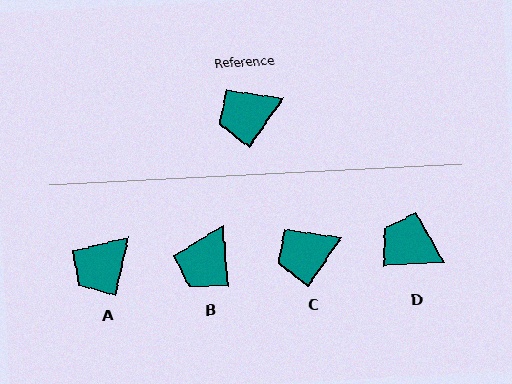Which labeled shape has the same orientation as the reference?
C.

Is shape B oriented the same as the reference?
No, it is off by about 39 degrees.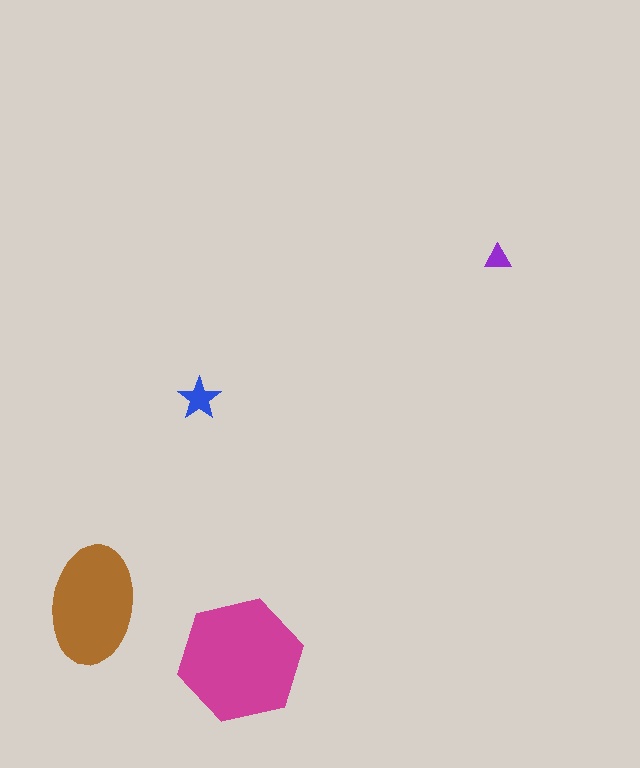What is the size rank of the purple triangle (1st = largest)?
4th.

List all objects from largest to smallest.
The magenta hexagon, the brown ellipse, the blue star, the purple triangle.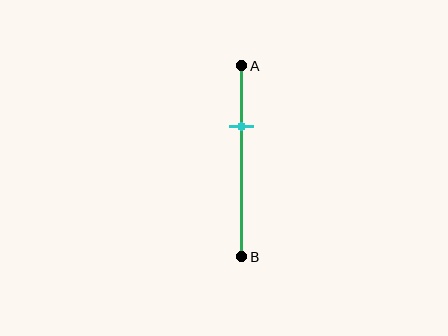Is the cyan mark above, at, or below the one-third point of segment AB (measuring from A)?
The cyan mark is approximately at the one-third point of segment AB.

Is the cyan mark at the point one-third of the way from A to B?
Yes, the mark is approximately at the one-third point.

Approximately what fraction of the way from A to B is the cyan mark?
The cyan mark is approximately 30% of the way from A to B.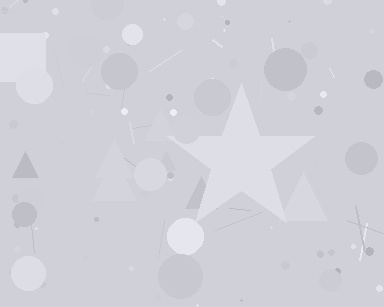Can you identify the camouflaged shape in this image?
The camouflaged shape is a star.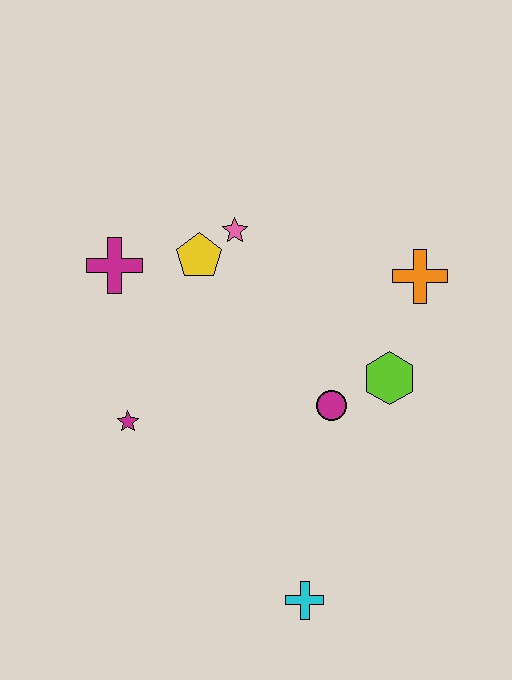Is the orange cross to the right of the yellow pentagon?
Yes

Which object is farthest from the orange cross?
The cyan cross is farthest from the orange cross.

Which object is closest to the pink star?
The yellow pentagon is closest to the pink star.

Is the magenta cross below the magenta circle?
No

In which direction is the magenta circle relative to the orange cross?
The magenta circle is below the orange cross.